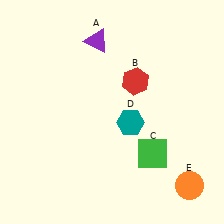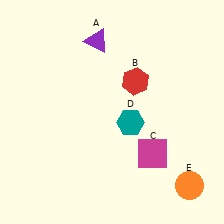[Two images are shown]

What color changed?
The square (C) changed from green in Image 1 to magenta in Image 2.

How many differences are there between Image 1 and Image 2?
There is 1 difference between the two images.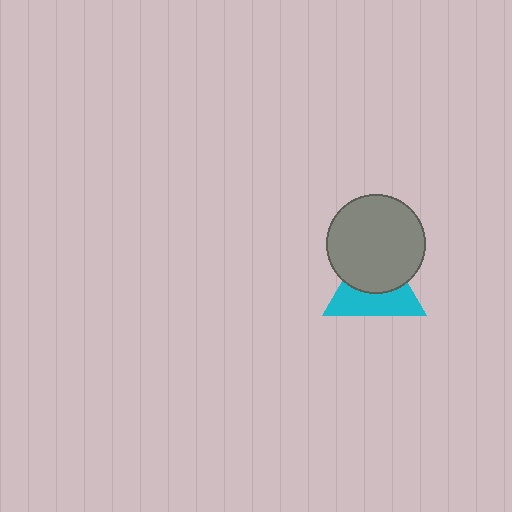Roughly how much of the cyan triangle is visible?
About half of it is visible (roughly 49%).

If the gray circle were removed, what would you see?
You would see the complete cyan triangle.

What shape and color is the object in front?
The object in front is a gray circle.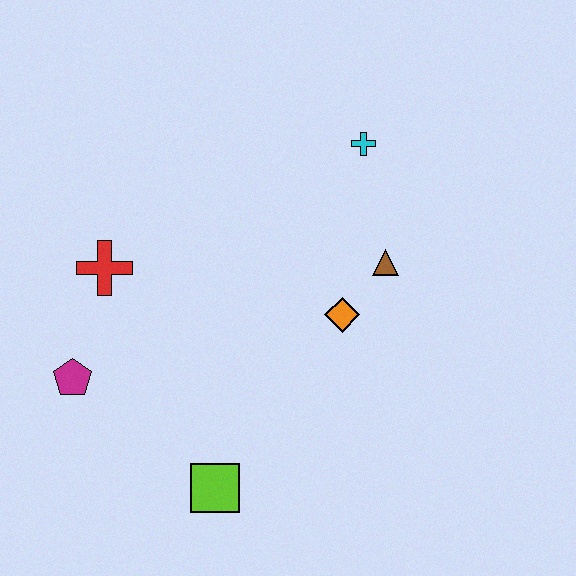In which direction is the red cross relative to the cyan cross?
The red cross is to the left of the cyan cross.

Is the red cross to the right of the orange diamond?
No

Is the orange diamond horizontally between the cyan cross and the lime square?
Yes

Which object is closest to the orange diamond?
The brown triangle is closest to the orange diamond.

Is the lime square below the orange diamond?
Yes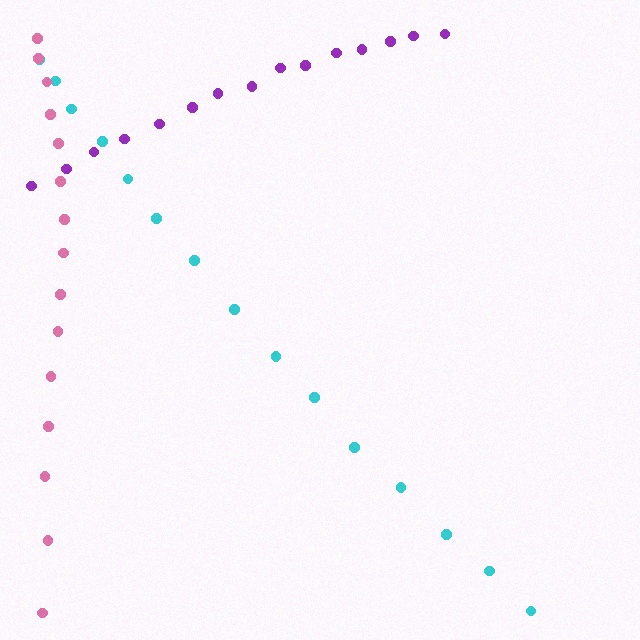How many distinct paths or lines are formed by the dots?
There are 3 distinct paths.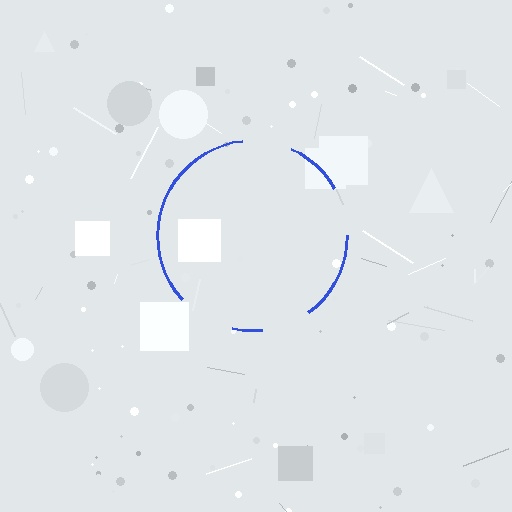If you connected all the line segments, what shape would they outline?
They would outline a circle.